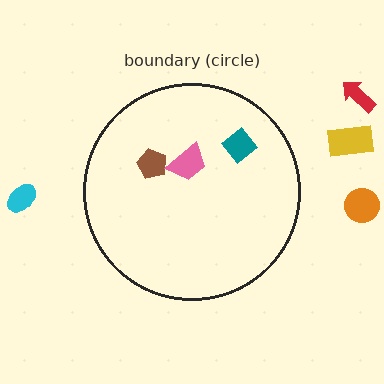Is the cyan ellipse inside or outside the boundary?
Outside.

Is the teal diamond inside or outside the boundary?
Inside.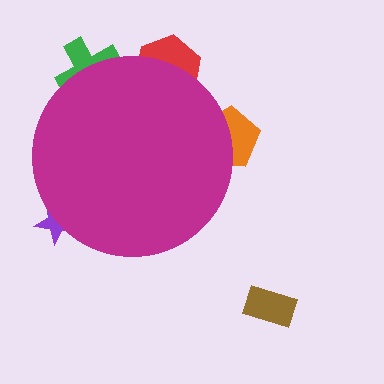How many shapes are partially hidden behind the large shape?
4 shapes are partially hidden.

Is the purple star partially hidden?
Yes, the purple star is partially hidden behind the magenta circle.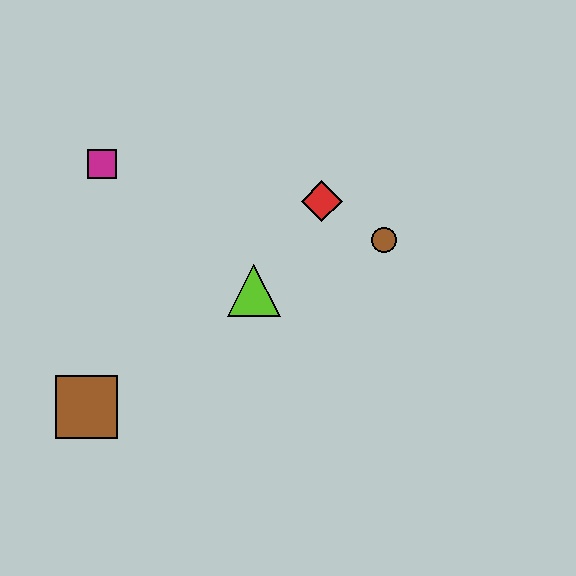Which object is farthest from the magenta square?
The brown circle is farthest from the magenta square.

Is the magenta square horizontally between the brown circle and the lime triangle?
No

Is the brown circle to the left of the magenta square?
No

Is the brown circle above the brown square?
Yes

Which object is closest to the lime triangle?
The red diamond is closest to the lime triangle.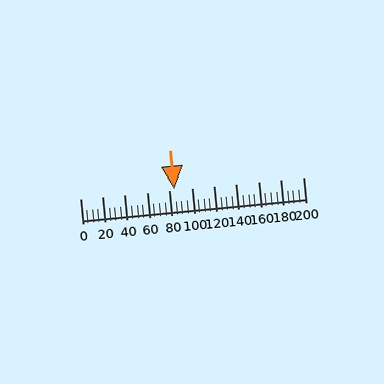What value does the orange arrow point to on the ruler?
The orange arrow points to approximately 85.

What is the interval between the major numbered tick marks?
The major tick marks are spaced 20 units apart.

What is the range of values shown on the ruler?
The ruler shows values from 0 to 200.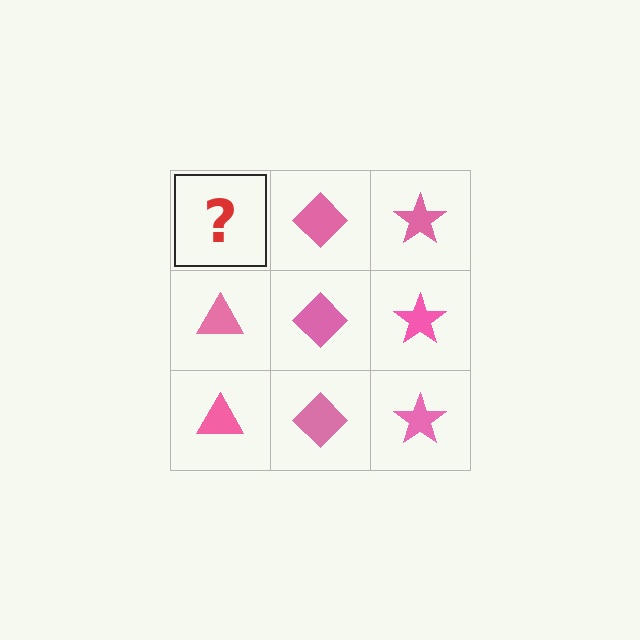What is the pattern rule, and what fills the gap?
The rule is that each column has a consistent shape. The gap should be filled with a pink triangle.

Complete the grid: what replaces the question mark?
The question mark should be replaced with a pink triangle.